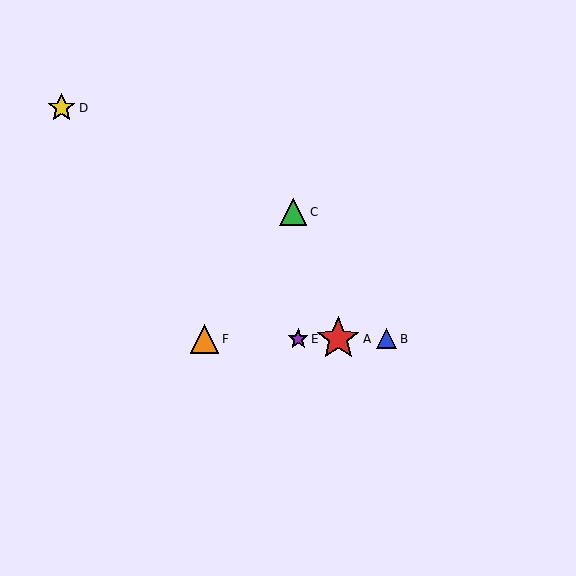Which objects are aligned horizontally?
Objects A, B, E, F are aligned horizontally.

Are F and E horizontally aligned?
Yes, both are at y≈339.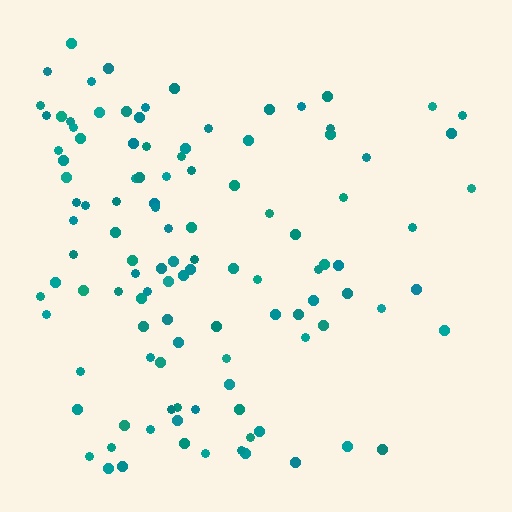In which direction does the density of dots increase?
From right to left, with the left side densest.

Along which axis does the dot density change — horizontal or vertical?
Horizontal.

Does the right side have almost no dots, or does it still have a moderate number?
Still a moderate number, just noticeably fewer than the left.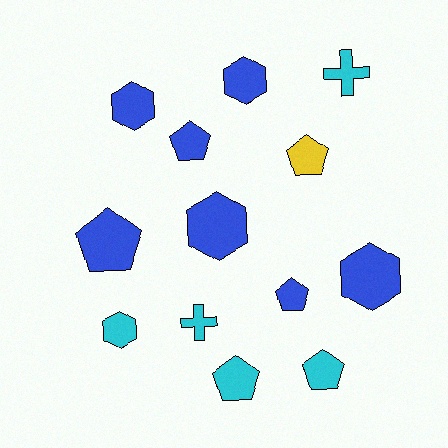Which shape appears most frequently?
Pentagon, with 6 objects.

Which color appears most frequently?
Blue, with 7 objects.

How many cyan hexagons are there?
There is 1 cyan hexagon.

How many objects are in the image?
There are 13 objects.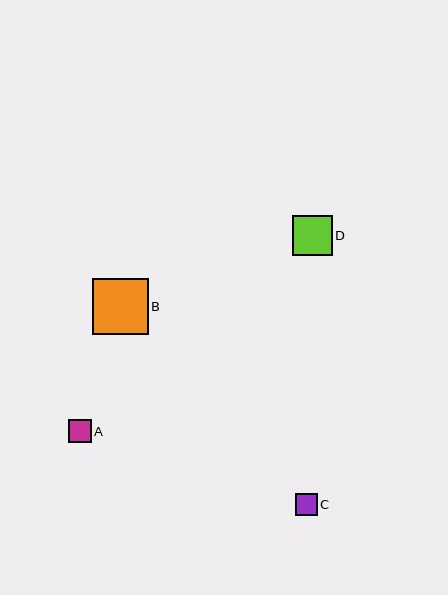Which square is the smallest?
Square C is the smallest with a size of approximately 21 pixels.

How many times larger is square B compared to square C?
Square B is approximately 2.6 times the size of square C.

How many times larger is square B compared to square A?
Square B is approximately 2.5 times the size of square A.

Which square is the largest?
Square B is the largest with a size of approximately 56 pixels.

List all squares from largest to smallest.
From largest to smallest: B, D, A, C.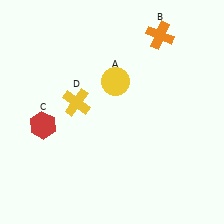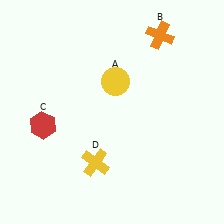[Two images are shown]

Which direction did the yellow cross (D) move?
The yellow cross (D) moved down.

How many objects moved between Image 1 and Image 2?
1 object moved between the two images.